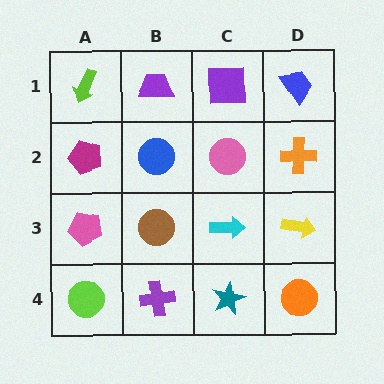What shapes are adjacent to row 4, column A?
A pink pentagon (row 3, column A), a purple cross (row 4, column B).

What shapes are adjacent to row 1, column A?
A magenta pentagon (row 2, column A), a purple trapezoid (row 1, column B).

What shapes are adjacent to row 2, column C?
A purple square (row 1, column C), a cyan arrow (row 3, column C), a blue circle (row 2, column B), an orange cross (row 2, column D).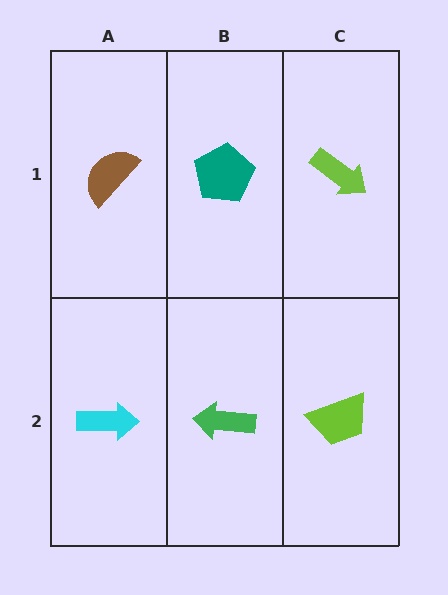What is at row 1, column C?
A lime arrow.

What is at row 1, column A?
A brown semicircle.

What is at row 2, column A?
A cyan arrow.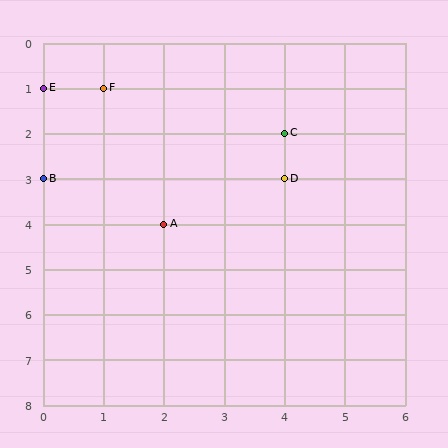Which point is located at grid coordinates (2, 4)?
Point A is at (2, 4).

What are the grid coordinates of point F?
Point F is at grid coordinates (1, 1).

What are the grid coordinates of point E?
Point E is at grid coordinates (0, 1).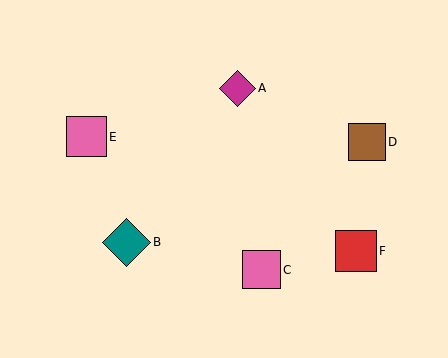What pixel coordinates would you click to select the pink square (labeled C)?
Click at (261, 270) to select the pink square C.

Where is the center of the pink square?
The center of the pink square is at (86, 137).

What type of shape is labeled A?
Shape A is a magenta diamond.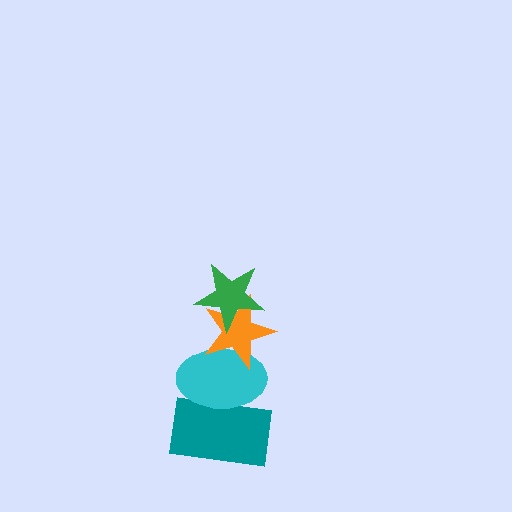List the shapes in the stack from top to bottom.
From top to bottom: the green star, the orange star, the cyan ellipse, the teal rectangle.